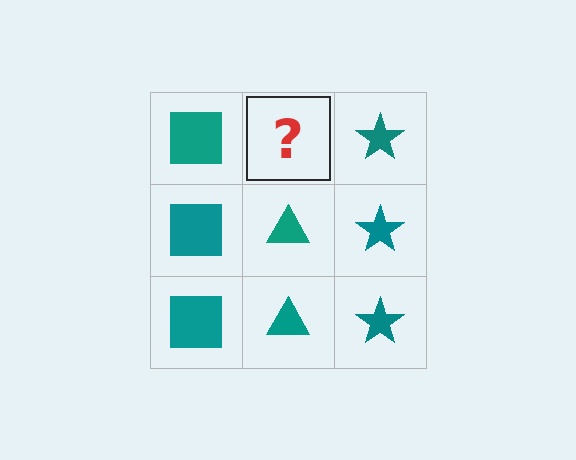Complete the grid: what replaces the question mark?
The question mark should be replaced with a teal triangle.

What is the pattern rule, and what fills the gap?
The rule is that each column has a consistent shape. The gap should be filled with a teal triangle.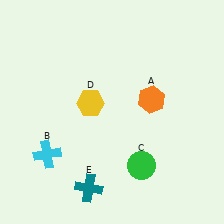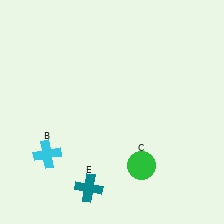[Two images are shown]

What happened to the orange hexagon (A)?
The orange hexagon (A) was removed in Image 2. It was in the top-right area of Image 1.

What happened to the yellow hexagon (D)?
The yellow hexagon (D) was removed in Image 2. It was in the top-left area of Image 1.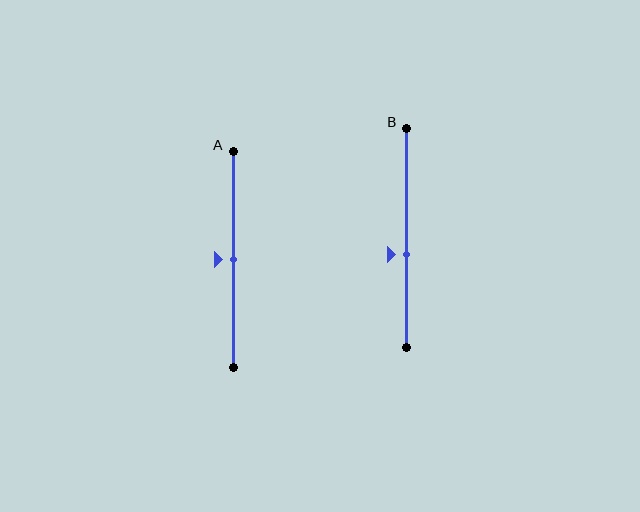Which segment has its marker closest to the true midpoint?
Segment A has its marker closest to the true midpoint.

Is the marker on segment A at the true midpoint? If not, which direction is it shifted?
Yes, the marker on segment A is at the true midpoint.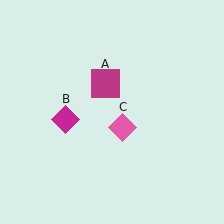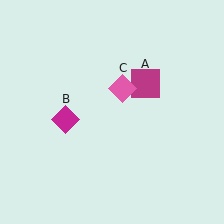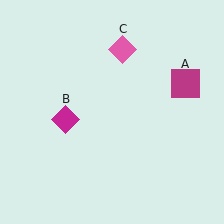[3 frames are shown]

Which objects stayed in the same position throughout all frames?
Magenta diamond (object B) remained stationary.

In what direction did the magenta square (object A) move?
The magenta square (object A) moved right.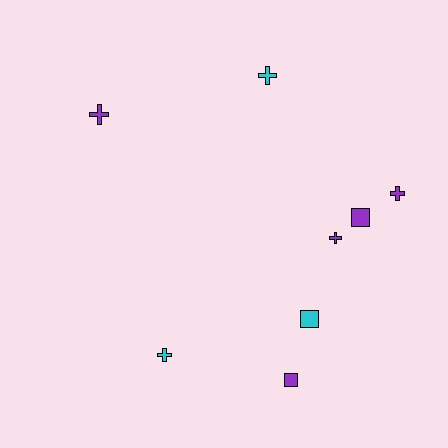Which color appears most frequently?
Purple, with 5 objects.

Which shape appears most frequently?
Cross, with 5 objects.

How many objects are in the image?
There are 8 objects.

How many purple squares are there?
There are 2 purple squares.